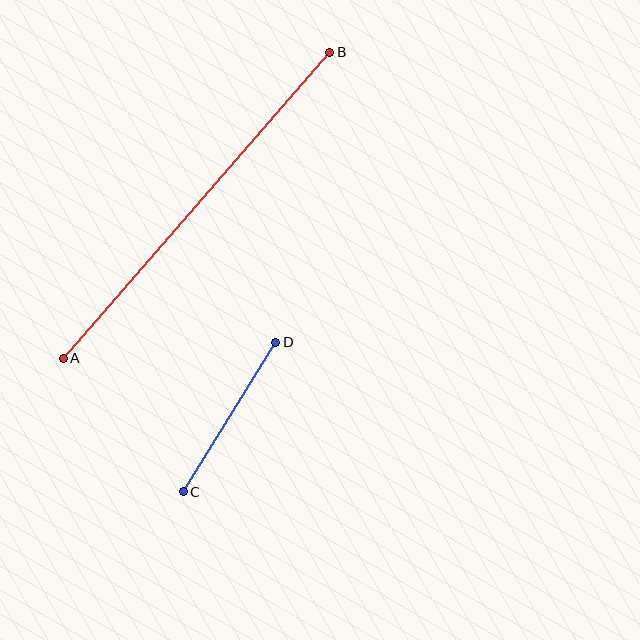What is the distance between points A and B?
The distance is approximately 406 pixels.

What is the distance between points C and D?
The distance is approximately 176 pixels.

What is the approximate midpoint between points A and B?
The midpoint is at approximately (196, 205) pixels.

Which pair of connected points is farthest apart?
Points A and B are farthest apart.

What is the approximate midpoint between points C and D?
The midpoint is at approximately (229, 417) pixels.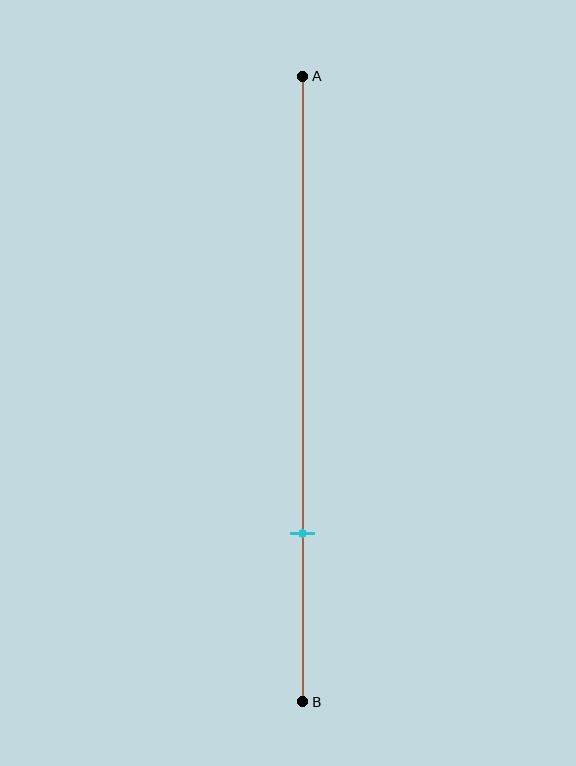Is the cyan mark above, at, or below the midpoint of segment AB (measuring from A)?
The cyan mark is below the midpoint of segment AB.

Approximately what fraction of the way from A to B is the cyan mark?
The cyan mark is approximately 75% of the way from A to B.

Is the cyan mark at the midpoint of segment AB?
No, the mark is at about 75% from A, not at the 50% midpoint.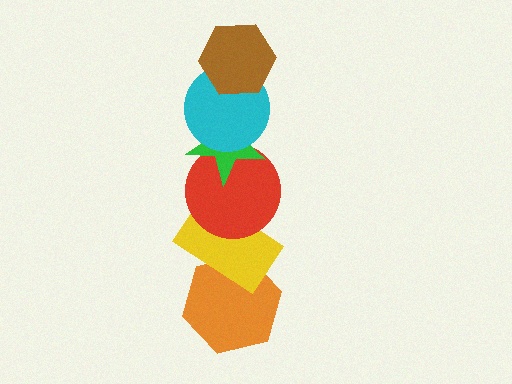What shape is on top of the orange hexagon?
The yellow rectangle is on top of the orange hexagon.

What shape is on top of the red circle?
The green star is on top of the red circle.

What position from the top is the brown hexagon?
The brown hexagon is 1st from the top.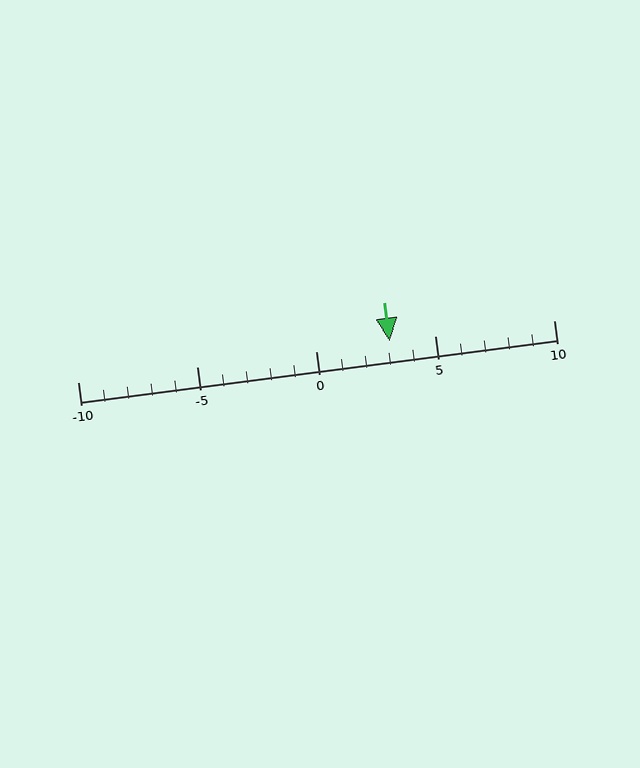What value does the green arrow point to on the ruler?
The green arrow points to approximately 3.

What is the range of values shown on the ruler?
The ruler shows values from -10 to 10.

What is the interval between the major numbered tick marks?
The major tick marks are spaced 5 units apart.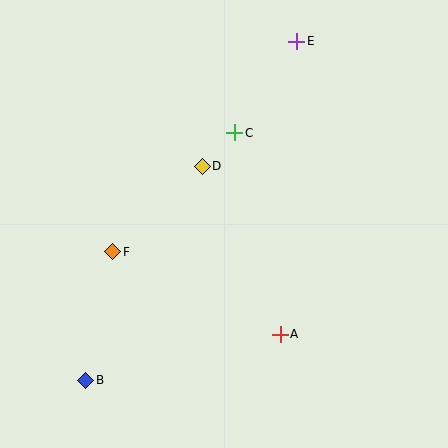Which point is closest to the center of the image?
Point D at (202, 166) is closest to the center.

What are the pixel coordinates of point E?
Point E is at (297, 41).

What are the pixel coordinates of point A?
Point A is at (280, 334).